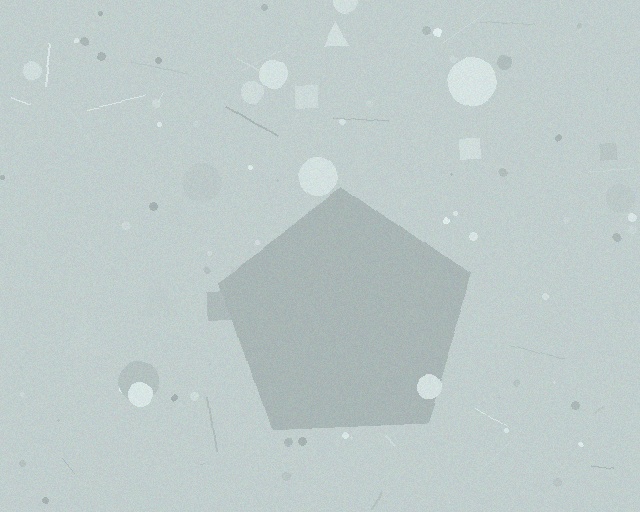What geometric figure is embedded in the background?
A pentagon is embedded in the background.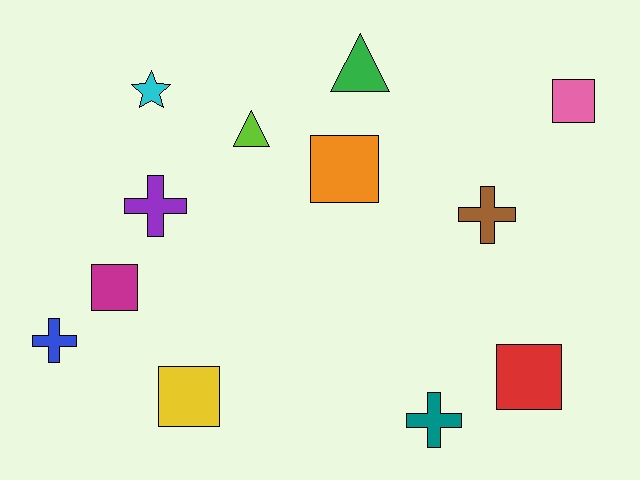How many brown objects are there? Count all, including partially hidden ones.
There is 1 brown object.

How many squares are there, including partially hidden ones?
There are 5 squares.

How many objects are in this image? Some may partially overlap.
There are 12 objects.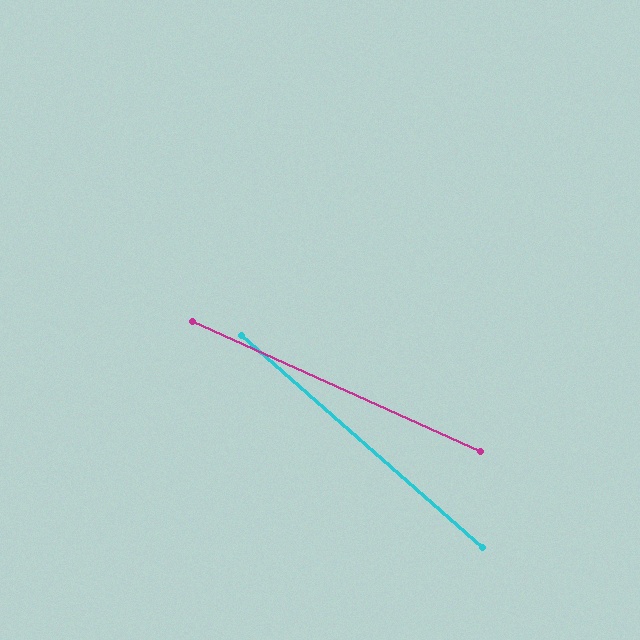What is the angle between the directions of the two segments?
Approximately 17 degrees.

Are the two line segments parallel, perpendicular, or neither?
Neither parallel nor perpendicular — they differ by about 17°.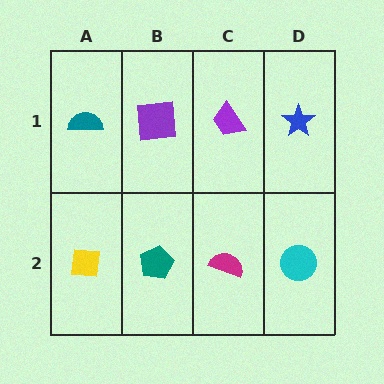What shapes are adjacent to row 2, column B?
A purple square (row 1, column B), a yellow square (row 2, column A), a magenta semicircle (row 2, column C).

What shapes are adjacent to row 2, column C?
A purple trapezoid (row 1, column C), a teal pentagon (row 2, column B), a cyan circle (row 2, column D).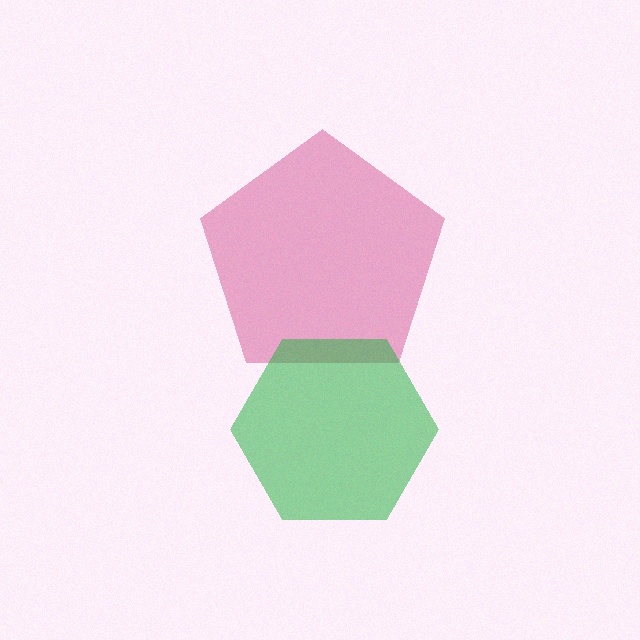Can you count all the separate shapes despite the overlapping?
Yes, there are 2 separate shapes.